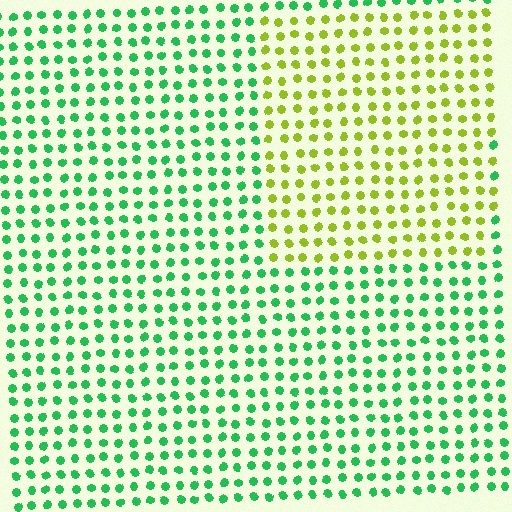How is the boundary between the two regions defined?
The boundary is defined purely by a slight shift in hue (about 62 degrees). Spacing, size, and orientation are identical on both sides.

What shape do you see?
I see a rectangle.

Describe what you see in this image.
The image is filled with small green elements in a uniform arrangement. A rectangle-shaped region is visible where the elements are tinted to a slightly different hue, forming a subtle color boundary.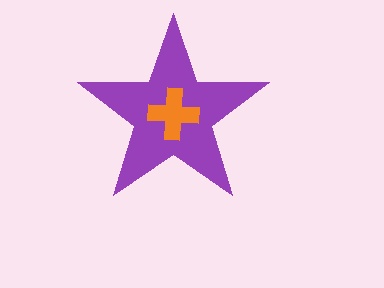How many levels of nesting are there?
2.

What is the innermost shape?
The orange cross.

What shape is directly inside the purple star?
The orange cross.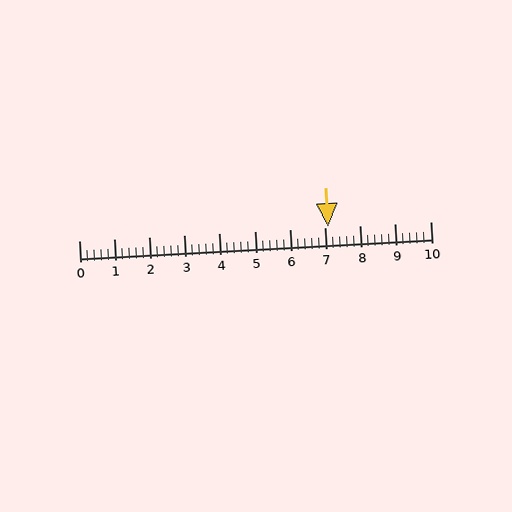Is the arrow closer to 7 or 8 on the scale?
The arrow is closer to 7.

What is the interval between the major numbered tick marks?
The major tick marks are spaced 1 units apart.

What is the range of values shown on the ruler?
The ruler shows values from 0 to 10.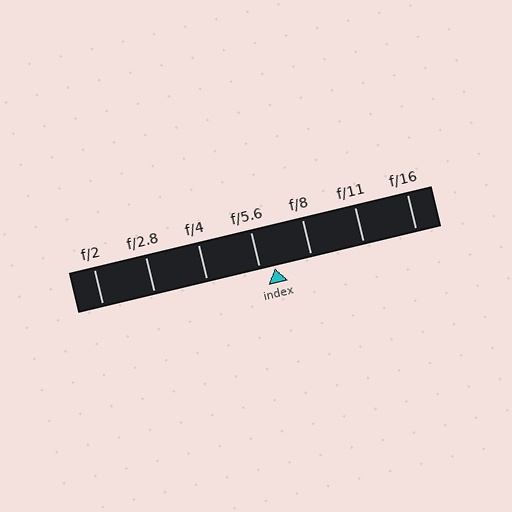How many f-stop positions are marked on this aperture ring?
There are 7 f-stop positions marked.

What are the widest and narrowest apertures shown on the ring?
The widest aperture shown is f/2 and the narrowest is f/16.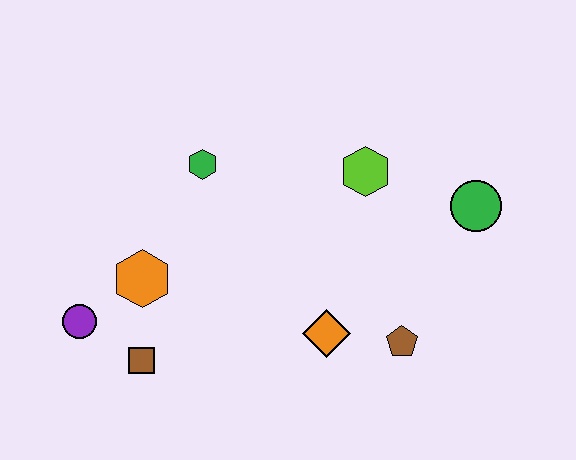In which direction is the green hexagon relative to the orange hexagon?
The green hexagon is above the orange hexagon.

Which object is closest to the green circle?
The lime hexagon is closest to the green circle.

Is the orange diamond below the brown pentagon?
No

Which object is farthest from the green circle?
The purple circle is farthest from the green circle.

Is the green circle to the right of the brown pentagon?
Yes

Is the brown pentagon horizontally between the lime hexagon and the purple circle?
No